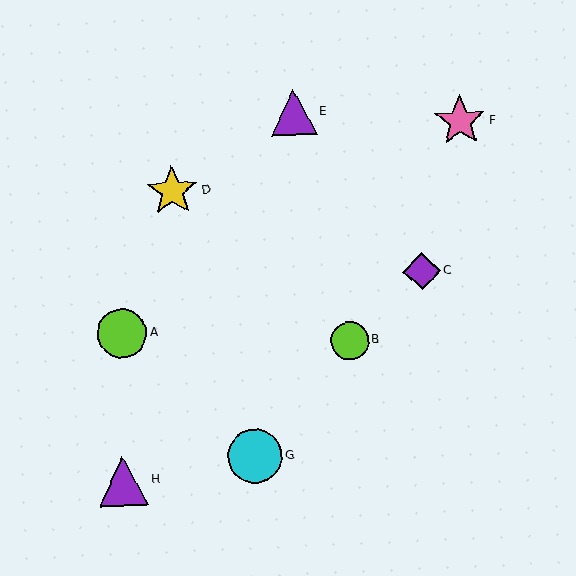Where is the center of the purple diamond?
The center of the purple diamond is at (422, 271).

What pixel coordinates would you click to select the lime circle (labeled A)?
Click at (122, 334) to select the lime circle A.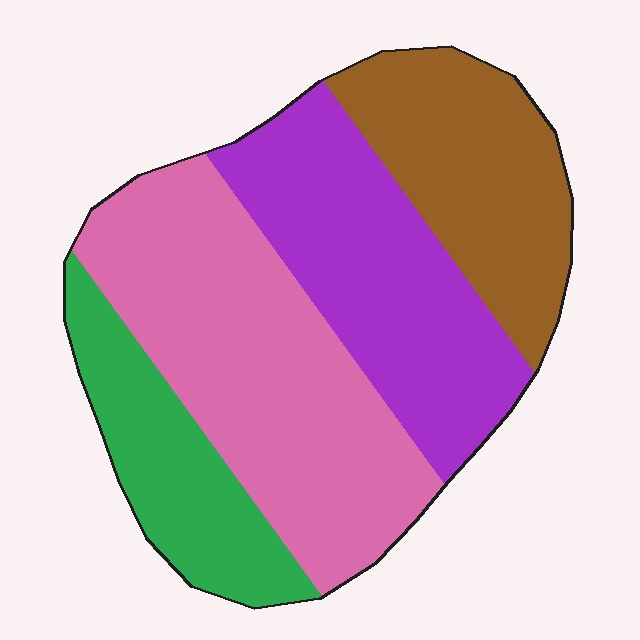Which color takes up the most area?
Pink, at roughly 35%.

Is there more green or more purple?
Purple.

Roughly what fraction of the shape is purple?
Purple covers roughly 25% of the shape.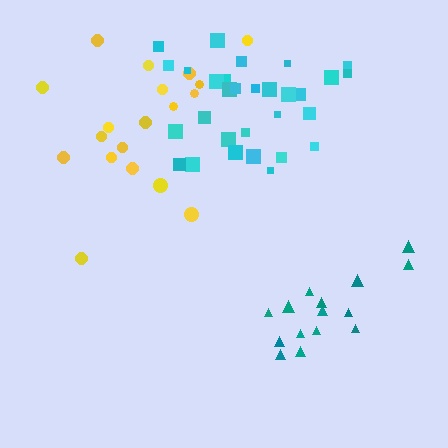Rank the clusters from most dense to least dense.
cyan, teal, yellow.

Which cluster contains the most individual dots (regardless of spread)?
Cyan (31).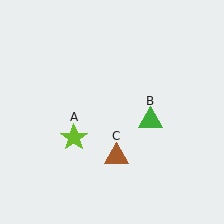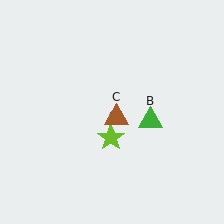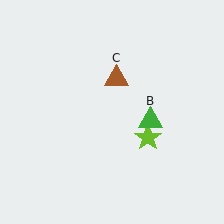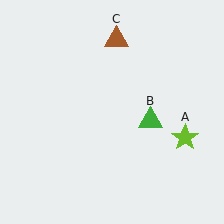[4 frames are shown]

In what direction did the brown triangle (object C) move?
The brown triangle (object C) moved up.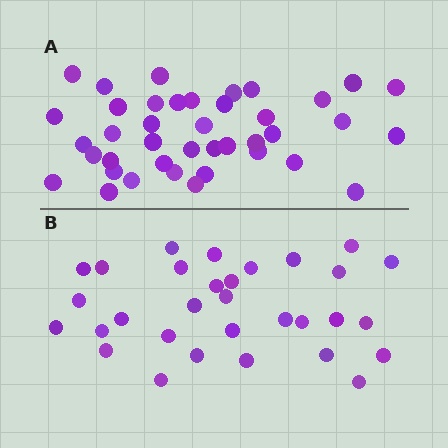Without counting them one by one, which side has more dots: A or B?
Region A (the top region) has more dots.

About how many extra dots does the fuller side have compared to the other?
Region A has roughly 8 or so more dots than region B.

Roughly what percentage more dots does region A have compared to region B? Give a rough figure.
About 30% more.